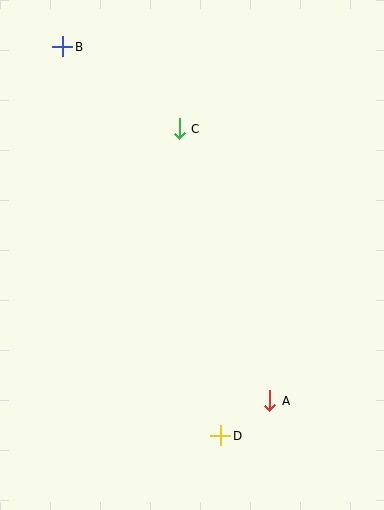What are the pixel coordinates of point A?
Point A is at (270, 401).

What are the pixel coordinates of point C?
Point C is at (179, 129).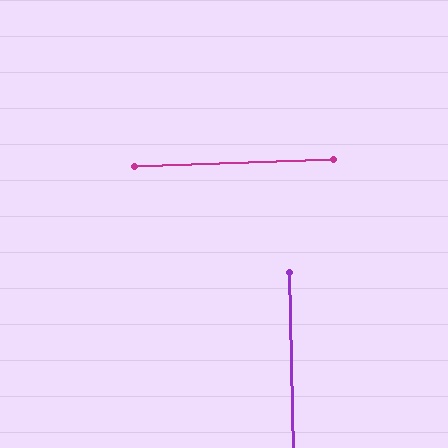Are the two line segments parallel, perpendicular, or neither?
Perpendicular — they meet at approximately 89°.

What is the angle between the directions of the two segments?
Approximately 89 degrees.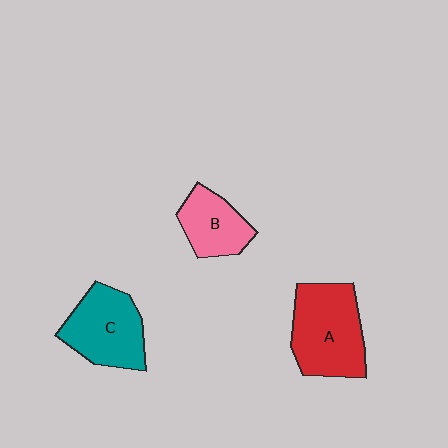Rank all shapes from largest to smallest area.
From largest to smallest: A (red), C (teal), B (pink).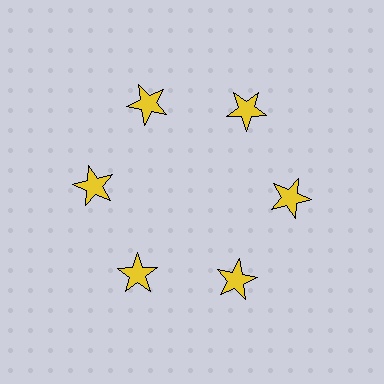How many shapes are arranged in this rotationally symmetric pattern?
There are 6 shapes, arranged in 6 groups of 1.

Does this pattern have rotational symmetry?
Yes, this pattern has 6-fold rotational symmetry. It looks the same after rotating 60 degrees around the center.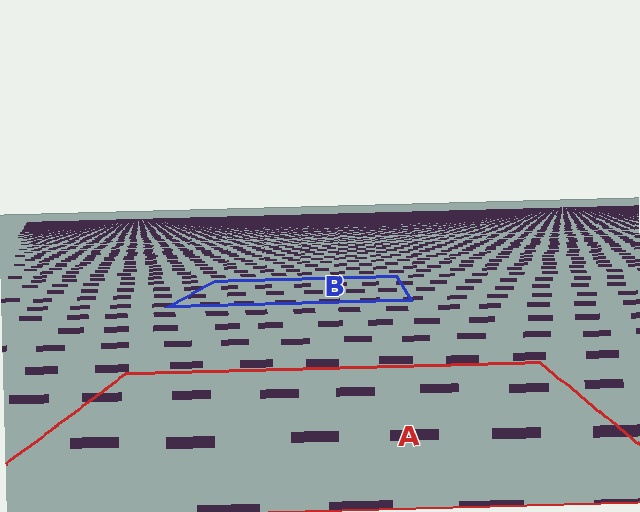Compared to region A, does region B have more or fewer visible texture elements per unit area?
Region B has more texture elements per unit area — they are packed more densely because it is farther away.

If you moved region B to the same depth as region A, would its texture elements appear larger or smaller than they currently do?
They would appear larger. At a closer depth, the same texture elements are projected at a bigger on-screen size.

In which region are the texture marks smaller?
The texture marks are smaller in region B, because it is farther away.